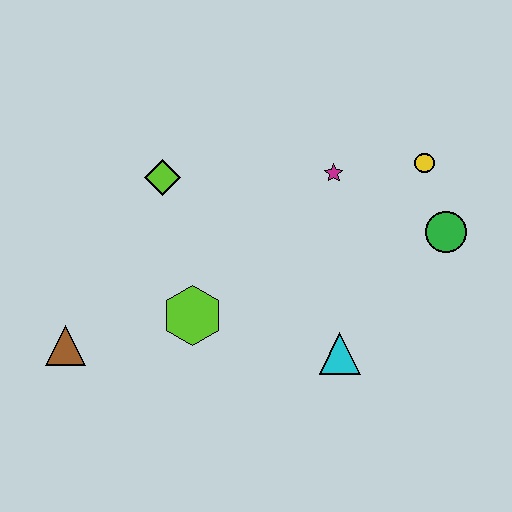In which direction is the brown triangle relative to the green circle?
The brown triangle is to the left of the green circle.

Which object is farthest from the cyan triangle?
The brown triangle is farthest from the cyan triangle.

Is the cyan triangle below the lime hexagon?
Yes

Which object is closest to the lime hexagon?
The brown triangle is closest to the lime hexagon.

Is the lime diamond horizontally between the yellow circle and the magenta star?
No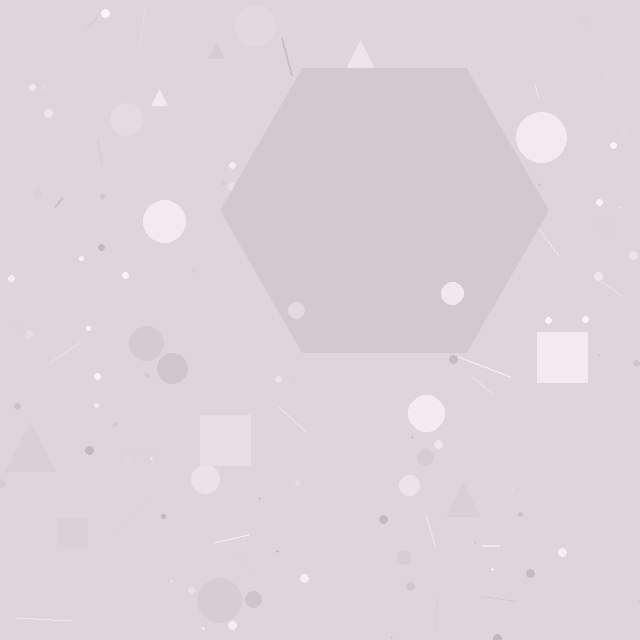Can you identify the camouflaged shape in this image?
The camouflaged shape is a hexagon.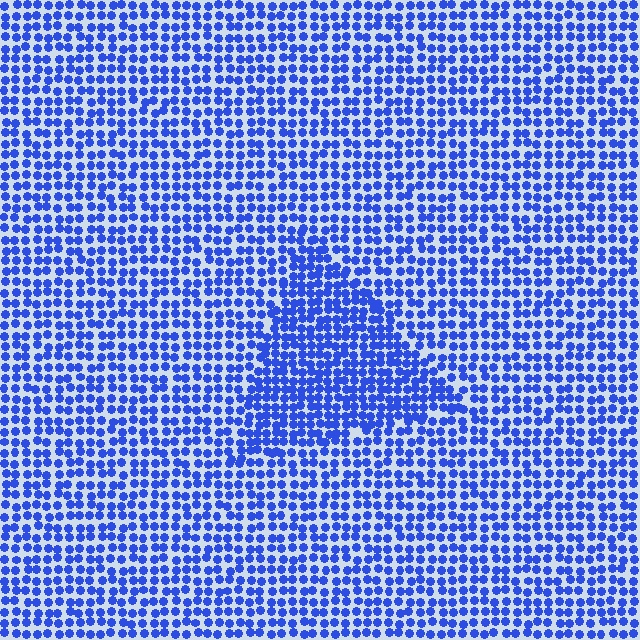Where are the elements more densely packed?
The elements are more densely packed inside the triangle boundary.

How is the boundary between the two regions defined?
The boundary is defined by a change in element density (approximately 1.5x ratio). All elements are the same color, size, and shape.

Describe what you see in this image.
The image contains small blue elements arranged at two different densities. A triangle-shaped region is visible where the elements are more densely packed than the surrounding area.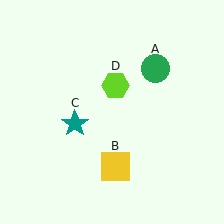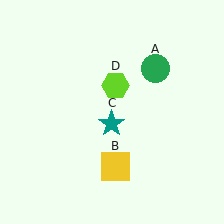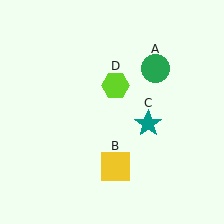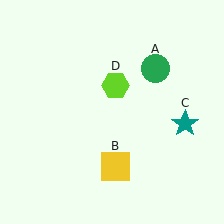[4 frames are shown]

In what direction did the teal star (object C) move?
The teal star (object C) moved right.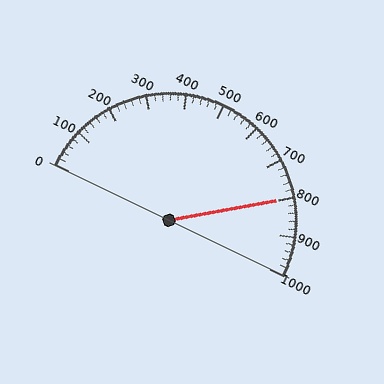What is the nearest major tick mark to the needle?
The nearest major tick mark is 800.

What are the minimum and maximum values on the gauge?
The gauge ranges from 0 to 1000.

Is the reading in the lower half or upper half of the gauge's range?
The reading is in the upper half of the range (0 to 1000).